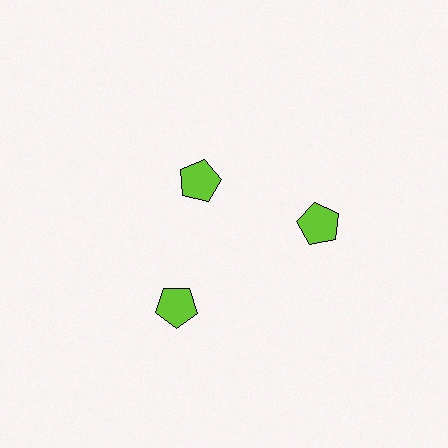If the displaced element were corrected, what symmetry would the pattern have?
It would have 3-fold rotational symmetry — the pattern would map onto itself every 120 degrees.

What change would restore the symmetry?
The symmetry would be restored by moving it outward, back onto the ring so that all 3 pentagons sit at equal angles and equal distance from the center.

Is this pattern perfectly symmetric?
No. The 3 lime pentagons are arranged in a ring, but one element near the 11 o'clock position is pulled inward toward the center, breaking the 3-fold rotational symmetry.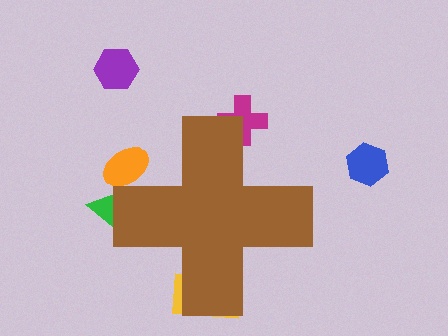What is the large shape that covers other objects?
A brown cross.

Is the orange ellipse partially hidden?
Yes, the orange ellipse is partially hidden behind the brown cross.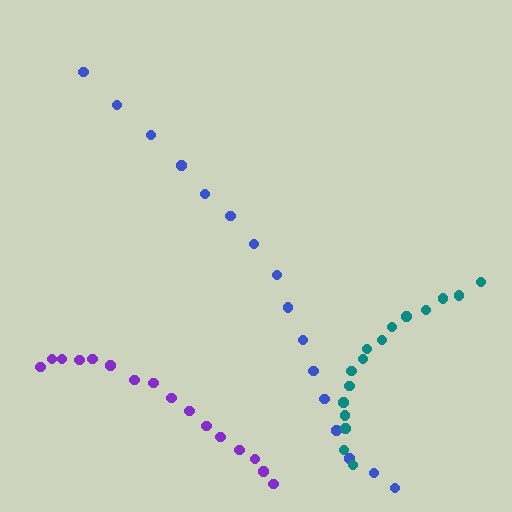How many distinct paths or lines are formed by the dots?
There are 3 distinct paths.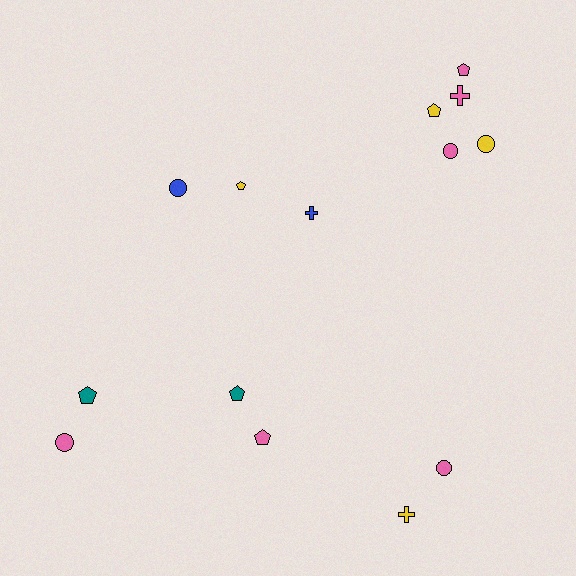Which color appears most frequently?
Pink, with 6 objects.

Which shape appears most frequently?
Pentagon, with 6 objects.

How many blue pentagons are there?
There are no blue pentagons.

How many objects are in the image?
There are 14 objects.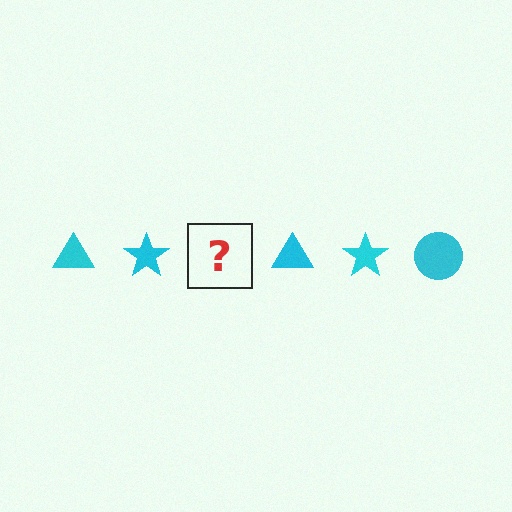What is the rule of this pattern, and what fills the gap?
The rule is that the pattern cycles through triangle, star, circle shapes in cyan. The gap should be filled with a cyan circle.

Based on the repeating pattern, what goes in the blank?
The blank should be a cyan circle.